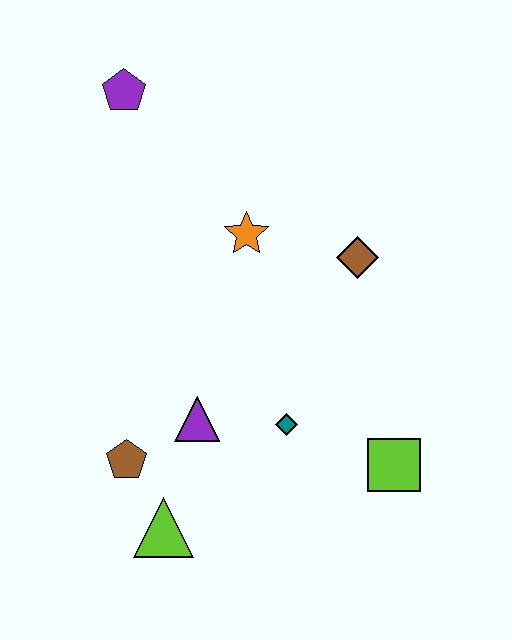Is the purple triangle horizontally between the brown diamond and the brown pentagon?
Yes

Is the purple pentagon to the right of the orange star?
No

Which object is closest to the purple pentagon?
The orange star is closest to the purple pentagon.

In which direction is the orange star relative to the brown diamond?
The orange star is to the left of the brown diamond.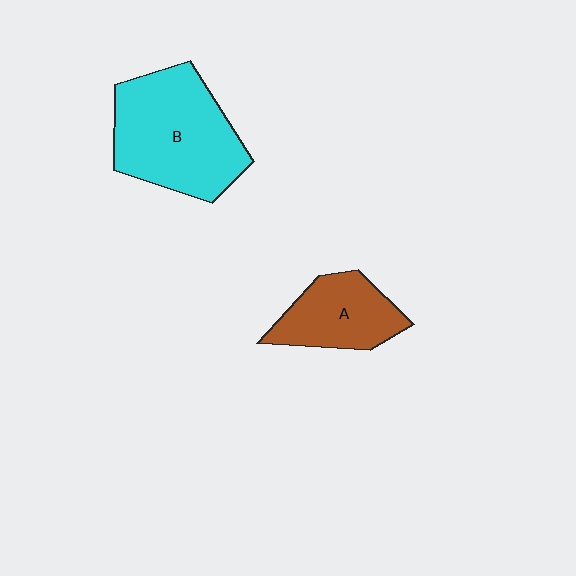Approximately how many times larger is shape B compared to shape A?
Approximately 1.7 times.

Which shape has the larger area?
Shape B (cyan).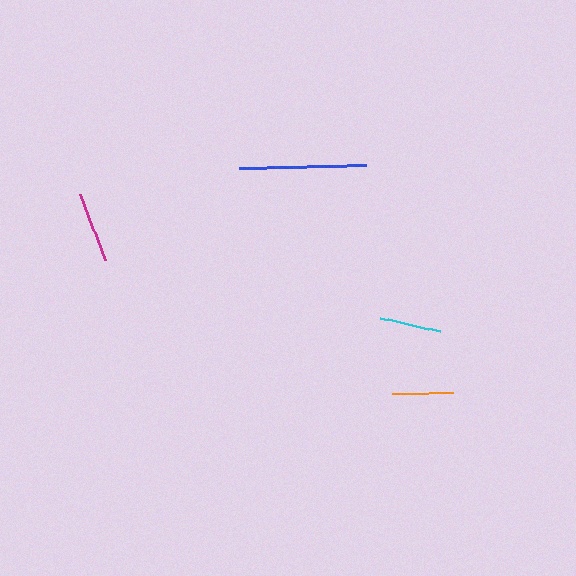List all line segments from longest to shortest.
From longest to shortest: blue, magenta, cyan, orange.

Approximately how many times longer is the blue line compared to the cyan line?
The blue line is approximately 2.0 times the length of the cyan line.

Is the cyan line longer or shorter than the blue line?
The blue line is longer than the cyan line.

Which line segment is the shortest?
The orange line is the shortest at approximately 60 pixels.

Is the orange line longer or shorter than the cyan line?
The cyan line is longer than the orange line.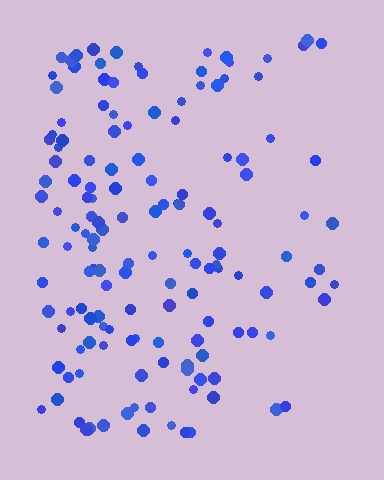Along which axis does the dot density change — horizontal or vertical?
Horizontal.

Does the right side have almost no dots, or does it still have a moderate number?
Still a moderate number, just noticeably fewer than the left.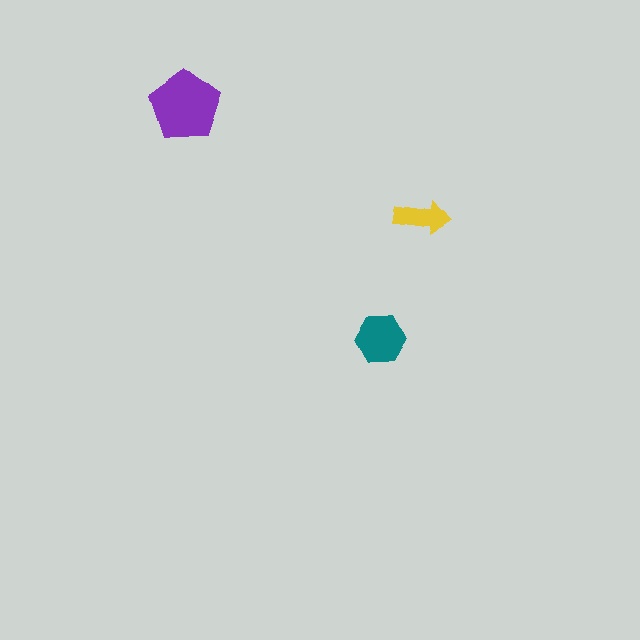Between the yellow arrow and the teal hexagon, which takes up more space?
The teal hexagon.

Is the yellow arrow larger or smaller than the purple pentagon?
Smaller.